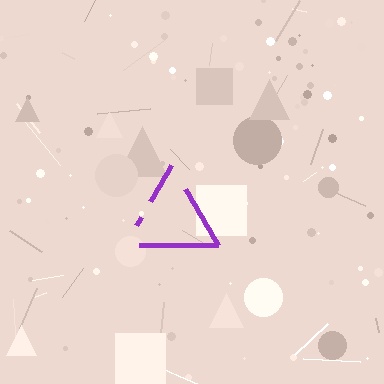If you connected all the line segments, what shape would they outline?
They would outline a triangle.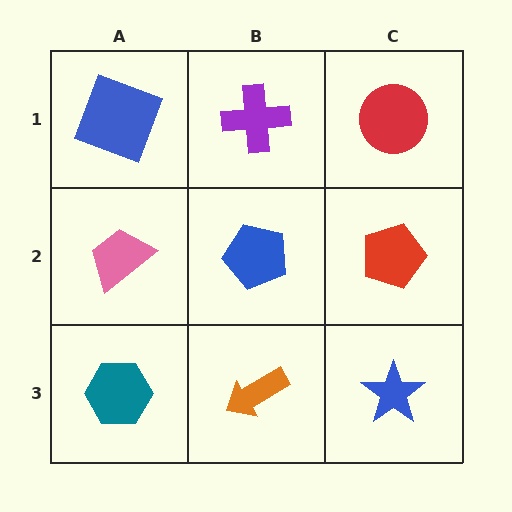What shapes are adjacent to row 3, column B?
A blue pentagon (row 2, column B), a teal hexagon (row 3, column A), a blue star (row 3, column C).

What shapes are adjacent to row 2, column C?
A red circle (row 1, column C), a blue star (row 3, column C), a blue pentagon (row 2, column B).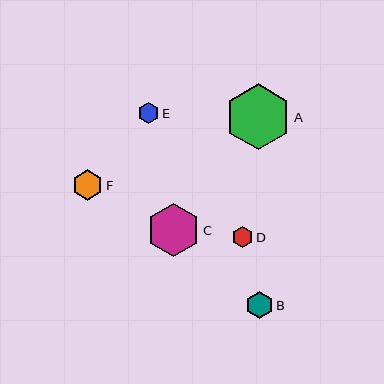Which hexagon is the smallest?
Hexagon E is the smallest with a size of approximately 21 pixels.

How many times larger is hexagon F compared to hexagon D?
Hexagon F is approximately 1.4 times the size of hexagon D.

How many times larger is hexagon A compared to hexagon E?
Hexagon A is approximately 3.2 times the size of hexagon E.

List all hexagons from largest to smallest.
From largest to smallest: A, C, F, B, D, E.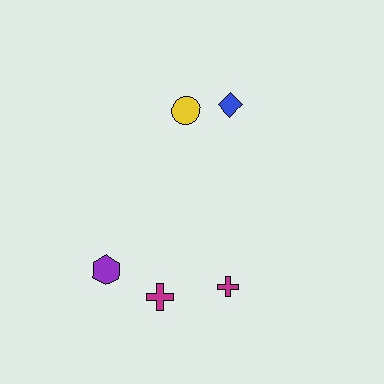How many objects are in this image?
There are 5 objects.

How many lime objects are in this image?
There are no lime objects.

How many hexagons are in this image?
There is 1 hexagon.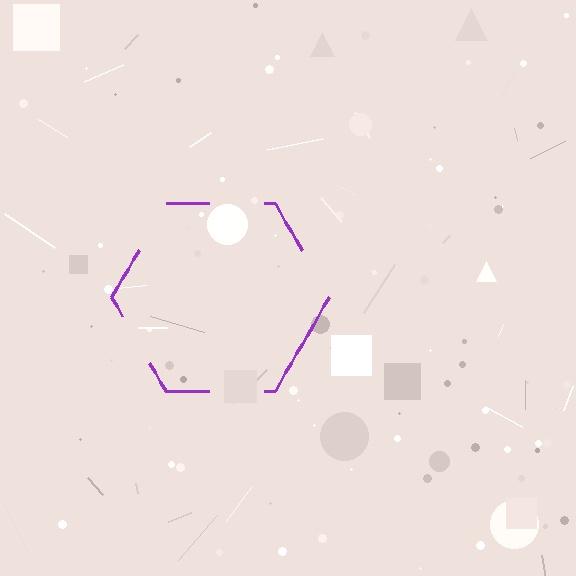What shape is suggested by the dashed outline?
The dashed outline suggests a hexagon.